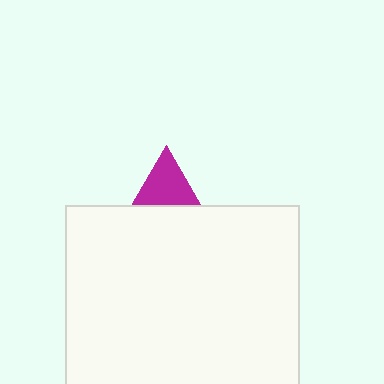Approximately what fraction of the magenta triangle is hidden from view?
Roughly 65% of the magenta triangle is hidden behind the white rectangle.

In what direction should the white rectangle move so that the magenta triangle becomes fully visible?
The white rectangle should move down. That is the shortest direction to clear the overlap and leave the magenta triangle fully visible.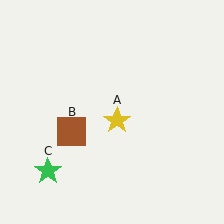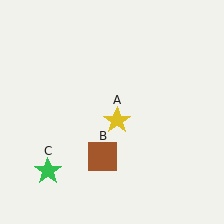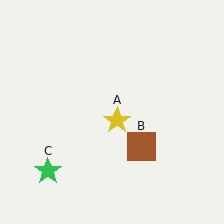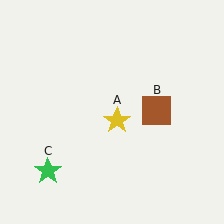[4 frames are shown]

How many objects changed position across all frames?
1 object changed position: brown square (object B).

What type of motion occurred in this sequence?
The brown square (object B) rotated counterclockwise around the center of the scene.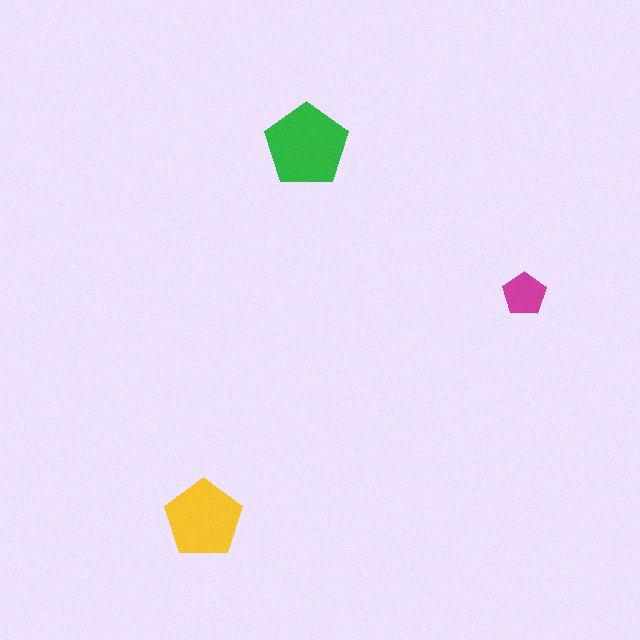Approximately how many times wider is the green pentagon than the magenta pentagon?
About 2 times wider.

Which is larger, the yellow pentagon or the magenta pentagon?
The yellow one.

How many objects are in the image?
There are 3 objects in the image.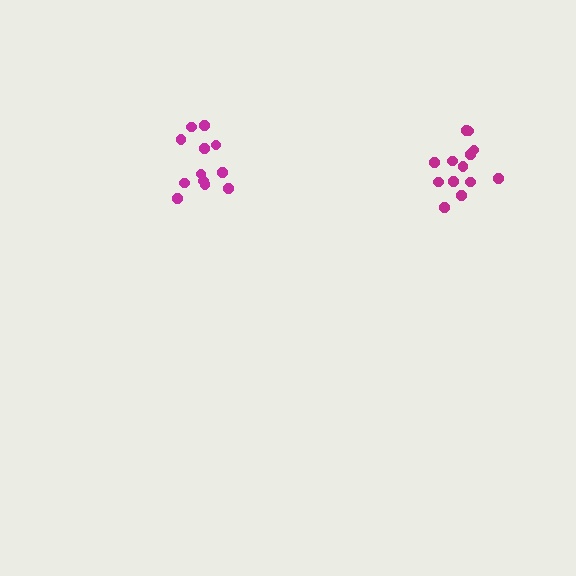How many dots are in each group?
Group 1: 12 dots, Group 2: 13 dots (25 total).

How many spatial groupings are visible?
There are 2 spatial groupings.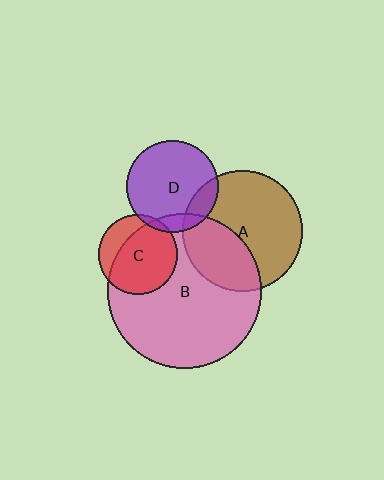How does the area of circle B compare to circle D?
Approximately 2.8 times.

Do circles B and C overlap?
Yes.